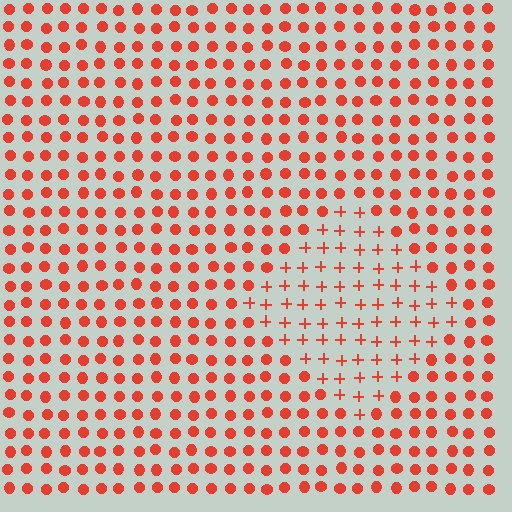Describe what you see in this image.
The image is filled with small red elements arranged in a uniform grid. A diamond-shaped region contains plus signs, while the surrounding area contains circles. The boundary is defined purely by the change in element shape.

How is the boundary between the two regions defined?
The boundary is defined by a change in element shape: plus signs inside vs. circles outside. All elements share the same color and spacing.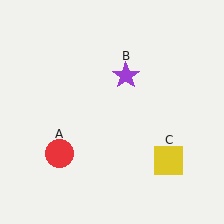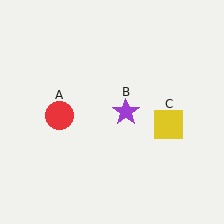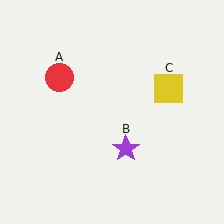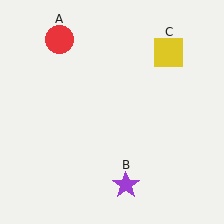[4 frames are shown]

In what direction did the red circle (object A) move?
The red circle (object A) moved up.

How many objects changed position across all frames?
3 objects changed position: red circle (object A), purple star (object B), yellow square (object C).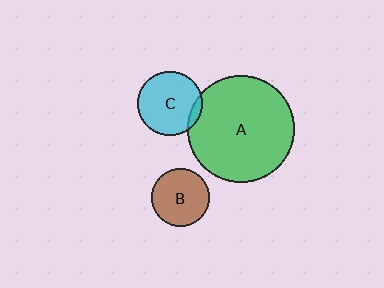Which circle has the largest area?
Circle A (green).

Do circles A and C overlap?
Yes.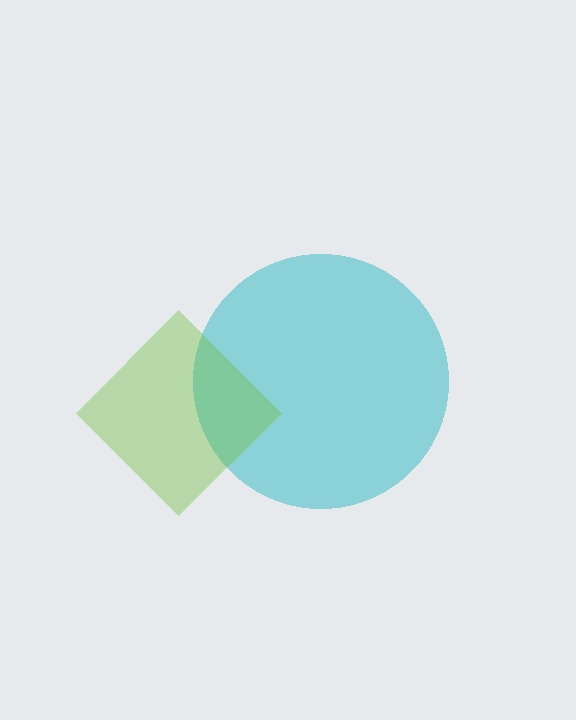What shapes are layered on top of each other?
The layered shapes are: a cyan circle, a lime diamond.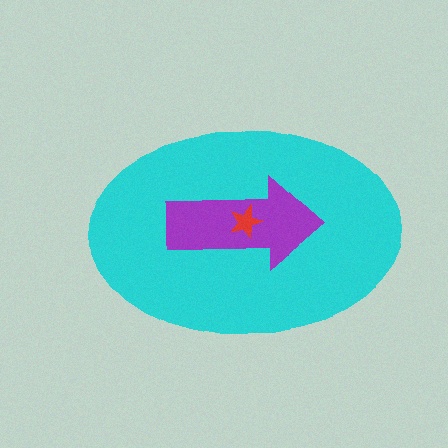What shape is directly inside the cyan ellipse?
The purple arrow.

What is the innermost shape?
The red star.